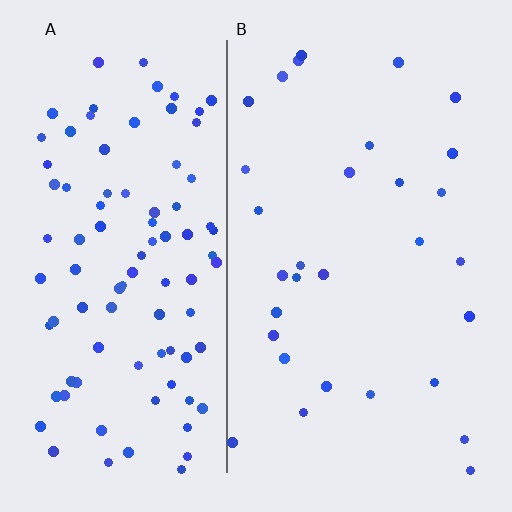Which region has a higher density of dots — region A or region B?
A (the left).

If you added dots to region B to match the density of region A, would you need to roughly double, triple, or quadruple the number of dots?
Approximately triple.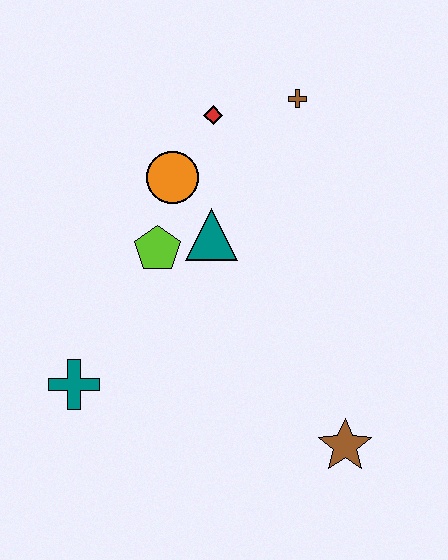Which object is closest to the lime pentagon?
The teal triangle is closest to the lime pentagon.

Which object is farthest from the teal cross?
The brown cross is farthest from the teal cross.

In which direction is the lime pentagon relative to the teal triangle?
The lime pentagon is to the left of the teal triangle.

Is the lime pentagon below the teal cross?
No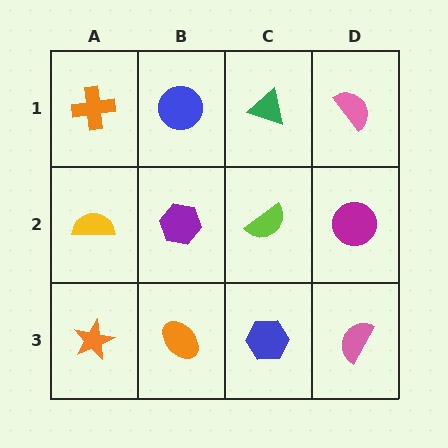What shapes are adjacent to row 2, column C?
A green triangle (row 1, column C), a blue hexagon (row 3, column C), a purple hexagon (row 2, column B), a magenta circle (row 2, column D).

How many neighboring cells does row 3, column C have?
3.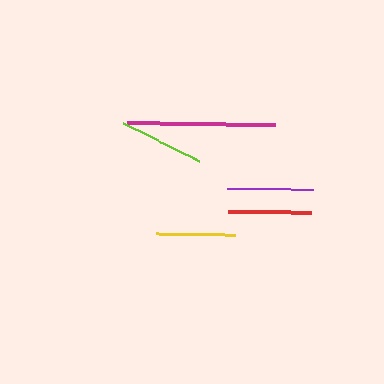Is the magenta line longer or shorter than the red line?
The magenta line is longer than the red line.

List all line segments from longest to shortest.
From longest to shortest: magenta, purple, lime, red, yellow.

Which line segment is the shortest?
The yellow line is the shortest at approximately 79 pixels.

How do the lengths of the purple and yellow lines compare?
The purple and yellow lines are approximately the same length.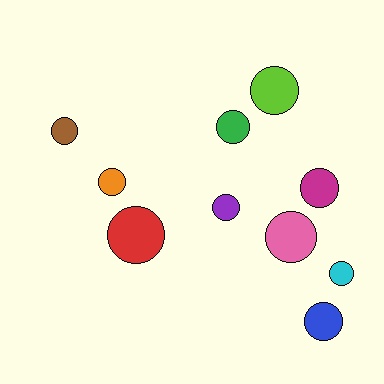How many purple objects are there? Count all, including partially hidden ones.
There is 1 purple object.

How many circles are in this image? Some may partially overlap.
There are 10 circles.